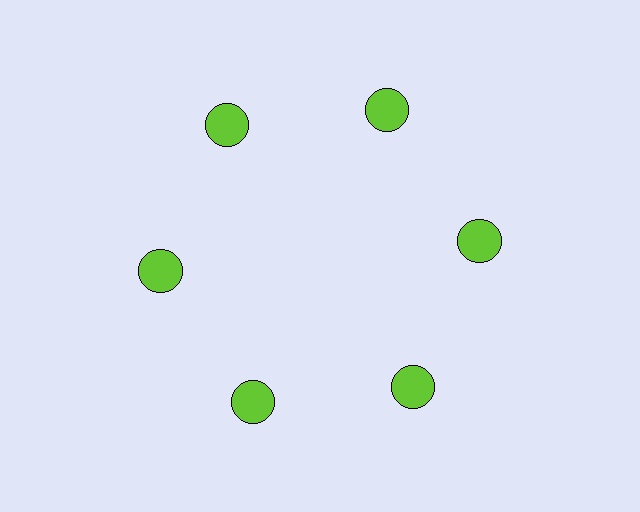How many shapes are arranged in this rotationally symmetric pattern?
There are 6 shapes, arranged in 6 groups of 1.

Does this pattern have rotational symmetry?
Yes, this pattern has 6-fold rotational symmetry. It looks the same after rotating 60 degrees around the center.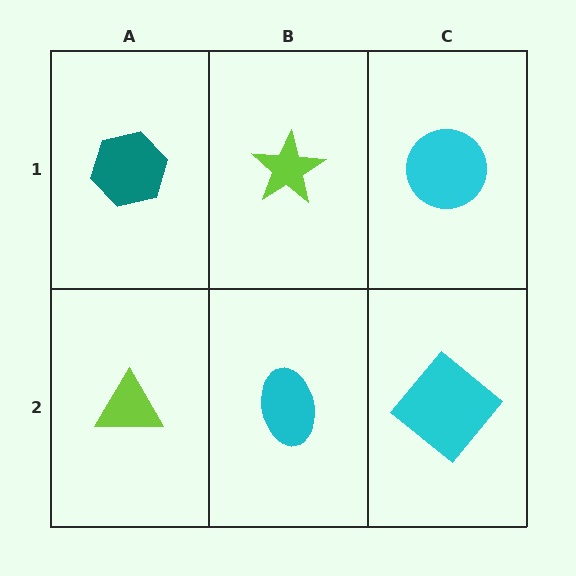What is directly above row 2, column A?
A teal hexagon.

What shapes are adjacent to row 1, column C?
A cyan diamond (row 2, column C), a lime star (row 1, column B).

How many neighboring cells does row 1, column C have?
2.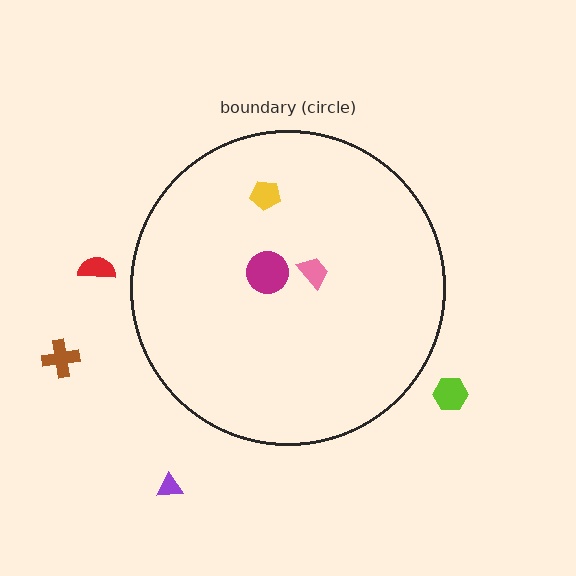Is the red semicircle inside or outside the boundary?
Outside.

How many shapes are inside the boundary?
3 inside, 4 outside.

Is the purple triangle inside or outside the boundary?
Outside.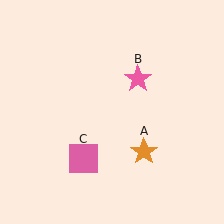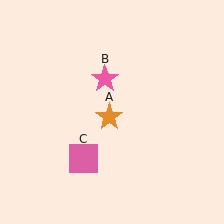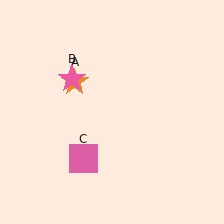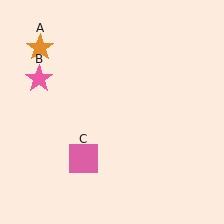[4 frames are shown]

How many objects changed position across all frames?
2 objects changed position: orange star (object A), pink star (object B).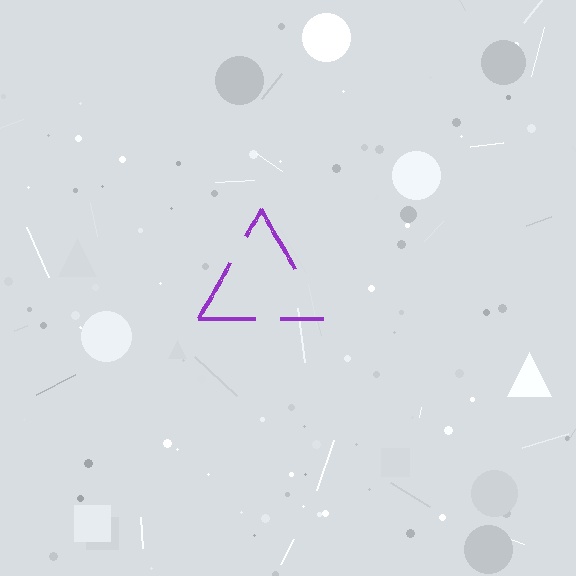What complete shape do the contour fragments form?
The contour fragments form a triangle.